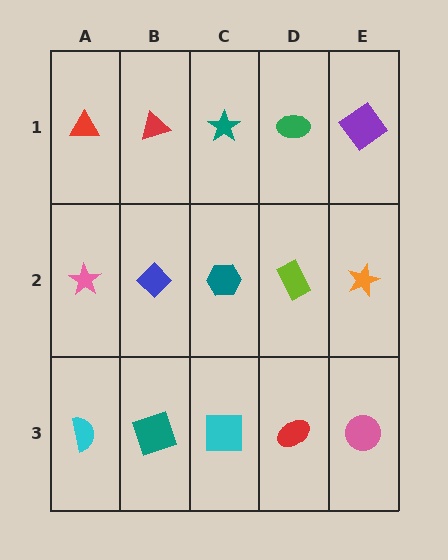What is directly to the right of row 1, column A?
A red triangle.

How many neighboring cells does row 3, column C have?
3.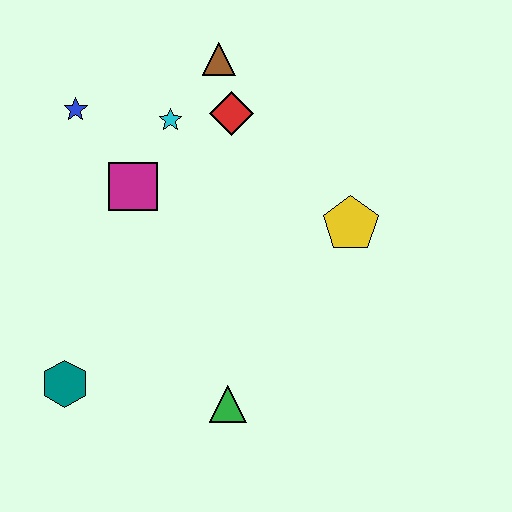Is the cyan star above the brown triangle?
No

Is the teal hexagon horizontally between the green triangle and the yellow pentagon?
No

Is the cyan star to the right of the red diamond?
No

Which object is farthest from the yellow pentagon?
The teal hexagon is farthest from the yellow pentagon.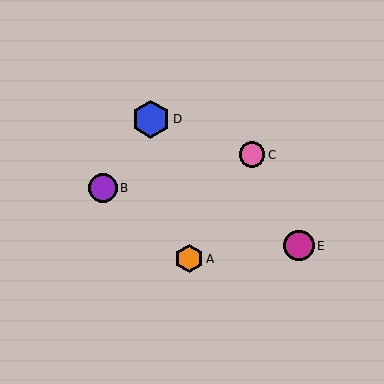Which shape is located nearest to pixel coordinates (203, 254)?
The orange hexagon (labeled A) at (189, 259) is nearest to that location.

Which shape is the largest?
The blue hexagon (labeled D) is the largest.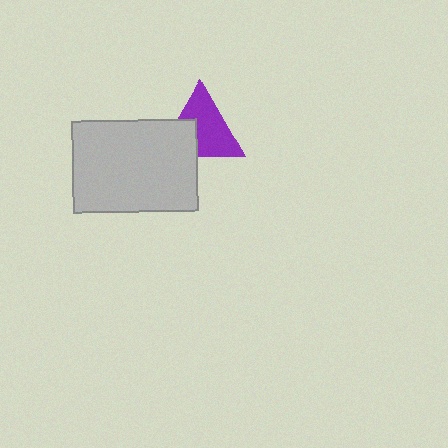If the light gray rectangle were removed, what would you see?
You would see the complete purple triangle.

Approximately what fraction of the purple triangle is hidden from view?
Roughly 35% of the purple triangle is hidden behind the light gray rectangle.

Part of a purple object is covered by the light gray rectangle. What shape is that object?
It is a triangle.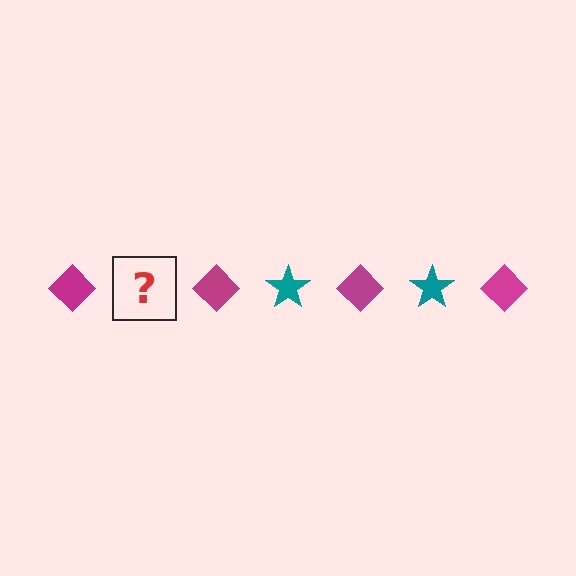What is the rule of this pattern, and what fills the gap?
The rule is that the pattern alternates between magenta diamond and teal star. The gap should be filled with a teal star.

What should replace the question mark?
The question mark should be replaced with a teal star.